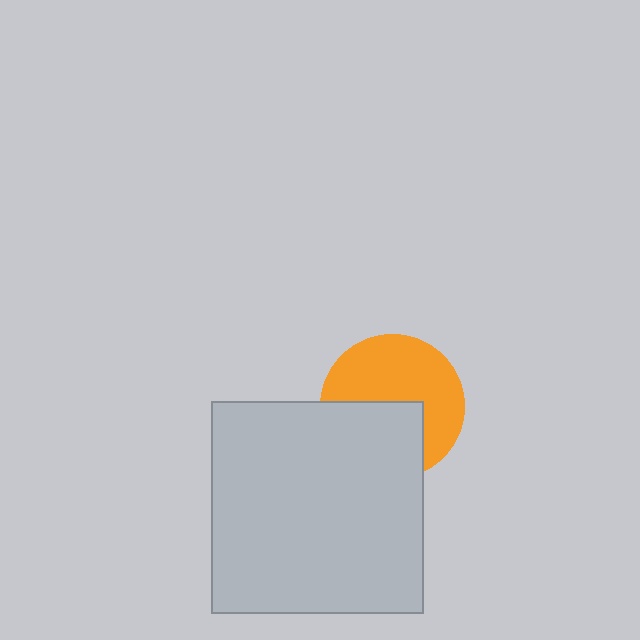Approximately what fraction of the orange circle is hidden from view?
Roughly 41% of the orange circle is hidden behind the light gray square.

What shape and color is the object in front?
The object in front is a light gray square.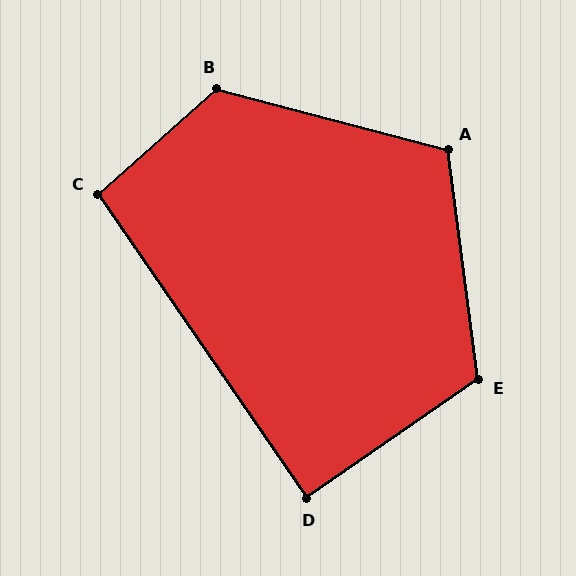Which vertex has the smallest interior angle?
D, at approximately 90 degrees.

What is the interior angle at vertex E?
Approximately 117 degrees (obtuse).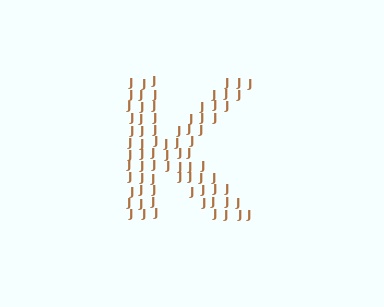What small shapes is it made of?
It is made of small letter J's.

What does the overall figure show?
The overall figure shows the letter K.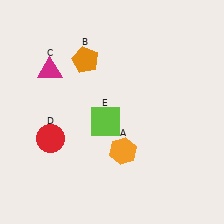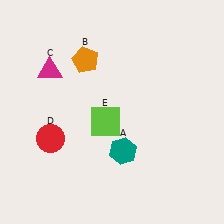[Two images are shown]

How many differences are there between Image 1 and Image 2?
There is 1 difference between the two images.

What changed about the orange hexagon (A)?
In Image 1, A is orange. In Image 2, it changed to teal.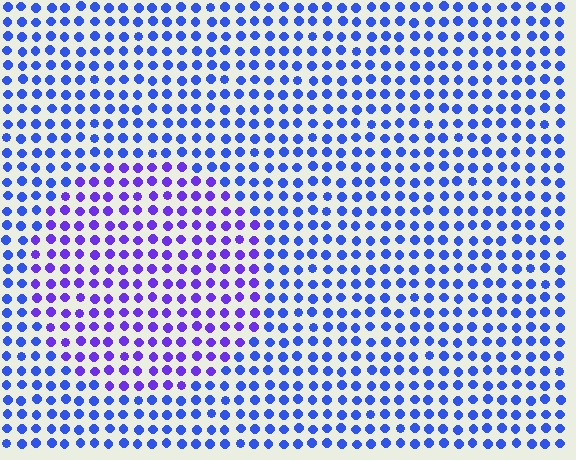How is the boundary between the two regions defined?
The boundary is defined purely by a slight shift in hue (about 33 degrees). Spacing, size, and orientation are identical on both sides.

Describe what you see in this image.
The image is filled with small blue elements in a uniform arrangement. A circle-shaped region is visible where the elements are tinted to a slightly different hue, forming a subtle color boundary.